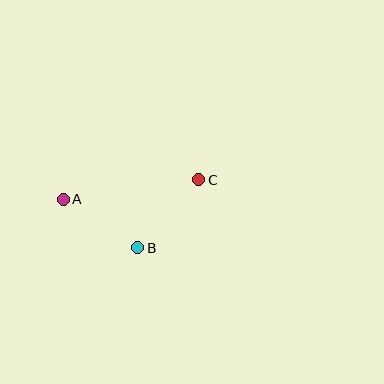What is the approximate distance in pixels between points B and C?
The distance between B and C is approximately 91 pixels.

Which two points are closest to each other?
Points A and B are closest to each other.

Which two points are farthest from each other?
Points A and C are farthest from each other.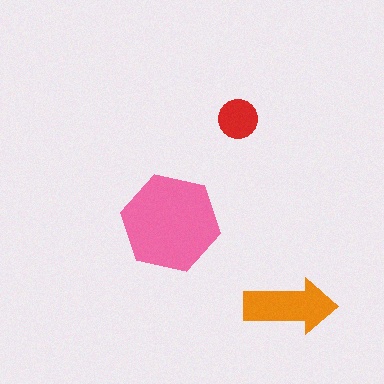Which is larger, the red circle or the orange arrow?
The orange arrow.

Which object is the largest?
The pink hexagon.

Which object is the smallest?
The red circle.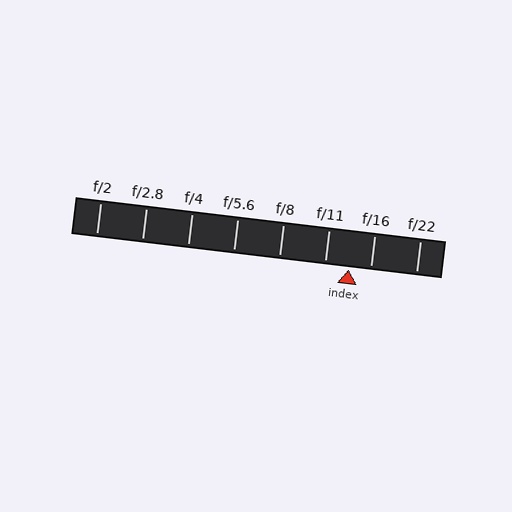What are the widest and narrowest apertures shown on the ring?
The widest aperture shown is f/2 and the narrowest is f/22.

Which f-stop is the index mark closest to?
The index mark is closest to f/16.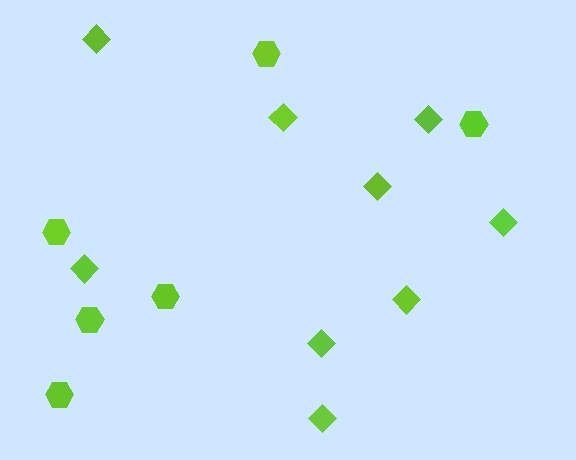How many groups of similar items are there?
There are 2 groups: one group of hexagons (6) and one group of diamonds (9).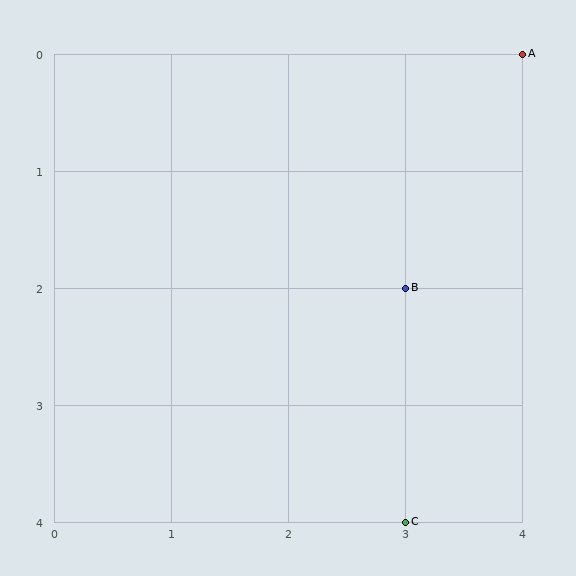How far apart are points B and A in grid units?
Points B and A are 1 column and 2 rows apart (about 2.2 grid units diagonally).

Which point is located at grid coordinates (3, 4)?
Point C is at (3, 4).